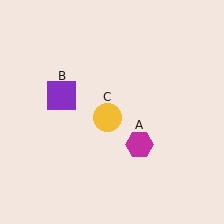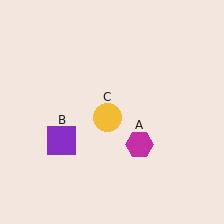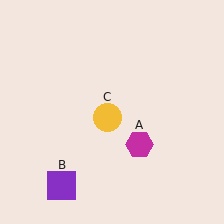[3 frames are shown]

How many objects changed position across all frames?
1 object changed position: purple square (object B).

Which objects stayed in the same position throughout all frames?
Magenta hexagon (object A) and yellow circle (object C) remained stationary.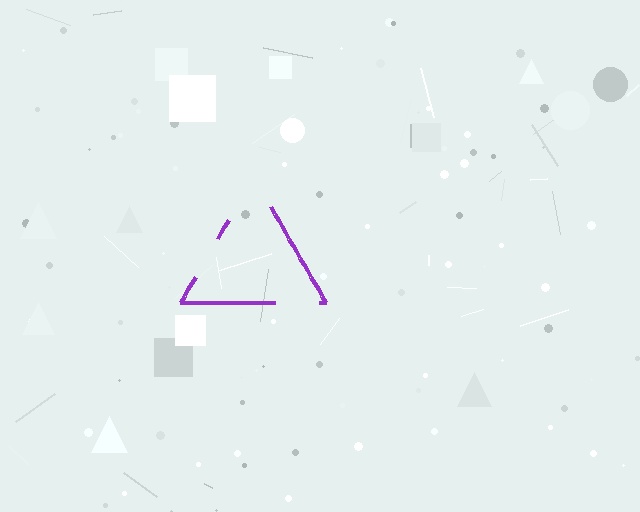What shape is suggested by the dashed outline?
The dashed outline suggests a triangle.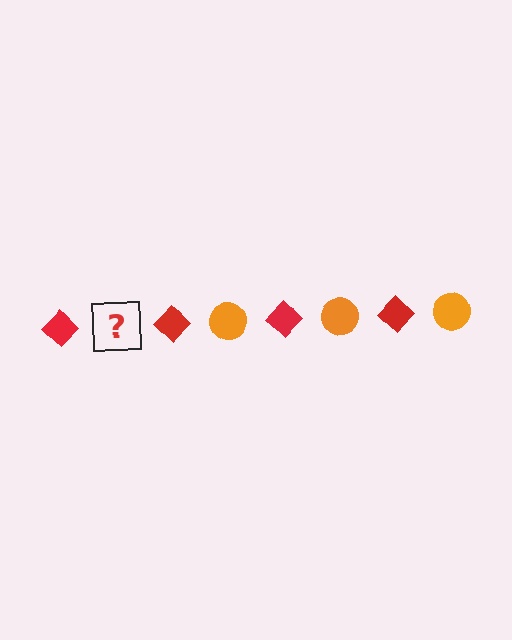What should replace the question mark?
The question mark should be replaced with an orange circle.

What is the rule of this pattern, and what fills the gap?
The rule is that the pattern alternates between red diamond and orange circle. The gap should be filled with an orange circle.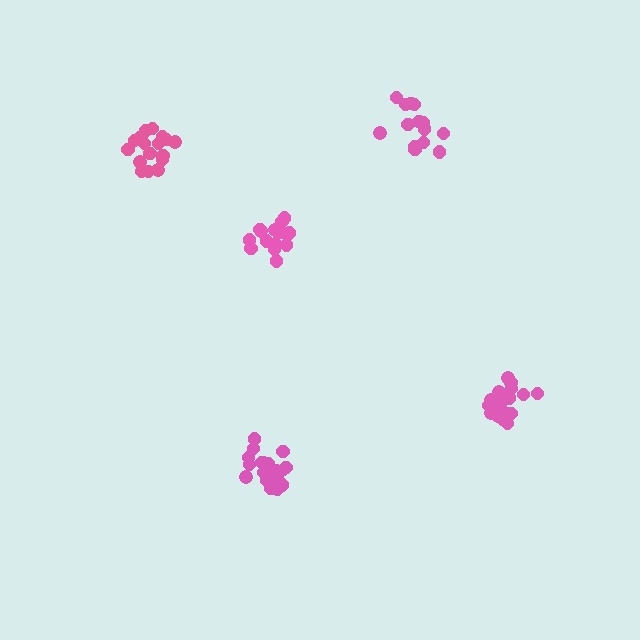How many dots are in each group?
Group 1: 14 dots, Group 2: 19 dots, Group 3: 17 dots, Group 4: 14 dots, Group 5: 18 dots (82 total).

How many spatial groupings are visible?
There are 5 spatial groupings.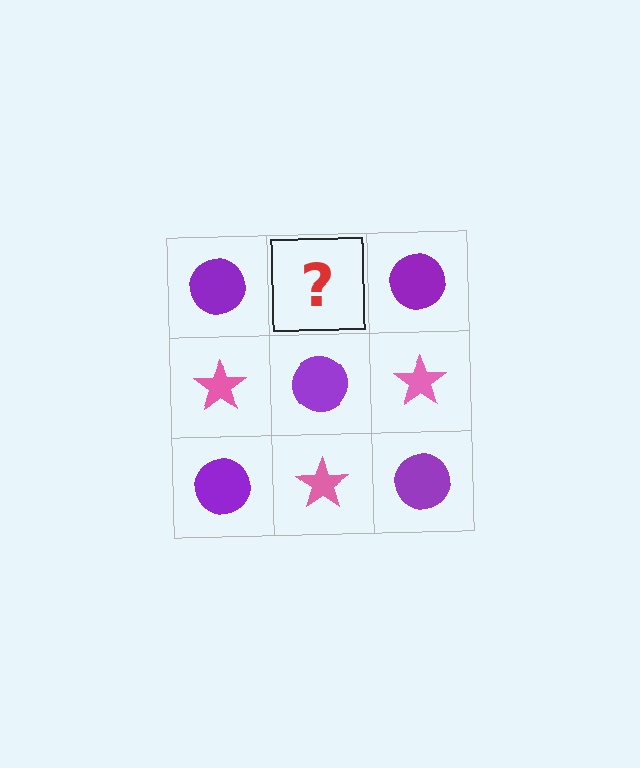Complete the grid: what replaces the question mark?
The question mark should be replaced with a pink star.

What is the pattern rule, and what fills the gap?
The rule is that it alternates purple circle and pink star in a checkerboard pattern. The gap should be filled with a pink star.